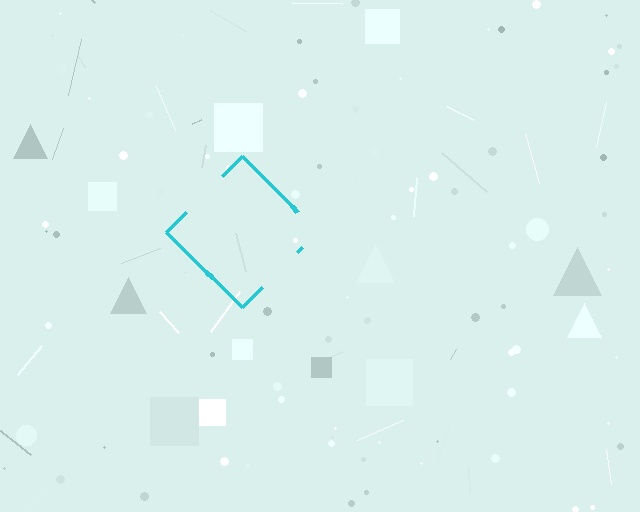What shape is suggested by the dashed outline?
The dashed outline suggests a diamond.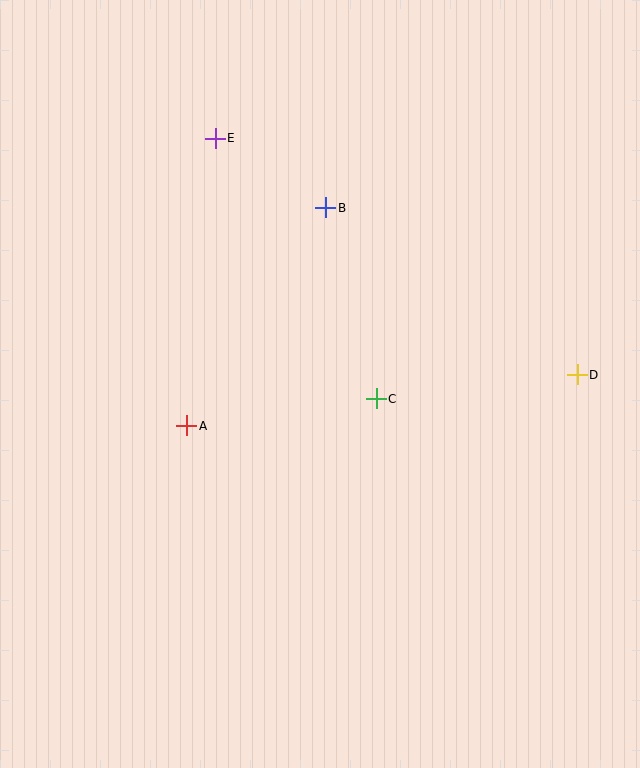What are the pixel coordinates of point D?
Point D is at (577, 375).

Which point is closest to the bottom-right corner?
Point D is closest to the bottom-right corner.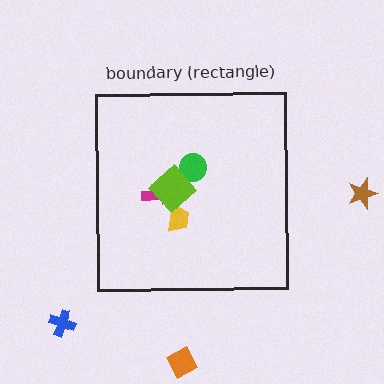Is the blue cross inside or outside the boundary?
Outside.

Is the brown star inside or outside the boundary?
Outside.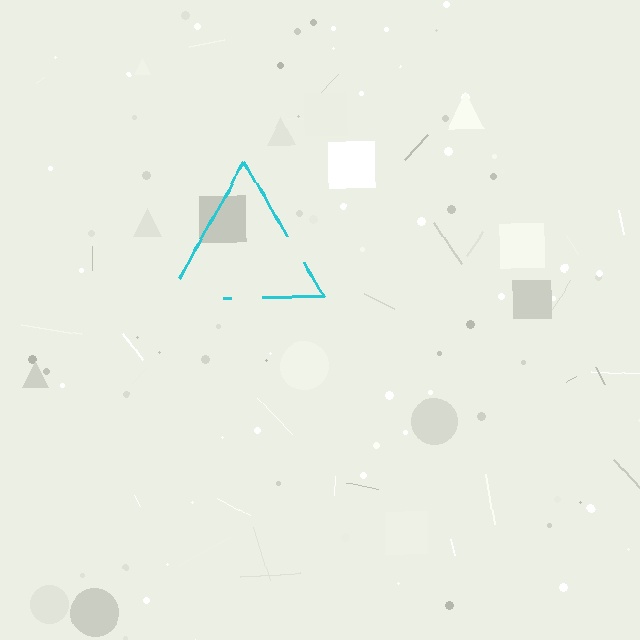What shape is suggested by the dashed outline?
The dashed outline suggests a triangle.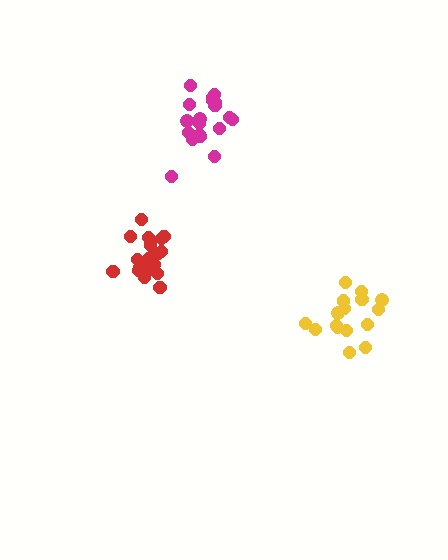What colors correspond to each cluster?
The clusters are colored: magenta, yellow, red.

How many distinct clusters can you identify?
There are 3 distinct clusters.